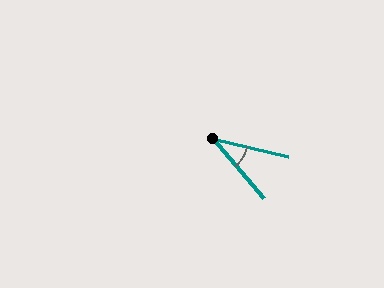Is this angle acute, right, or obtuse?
It is acute.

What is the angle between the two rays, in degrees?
Approximately 37 degrees.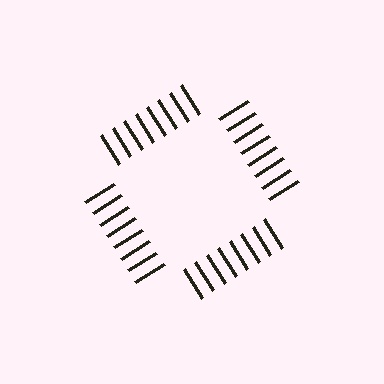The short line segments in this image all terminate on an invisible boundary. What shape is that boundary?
An illusory square — the line segments terminate on its edges but no continuous stroke is drawn.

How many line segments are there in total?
32 — 8 along each of the 4 edges.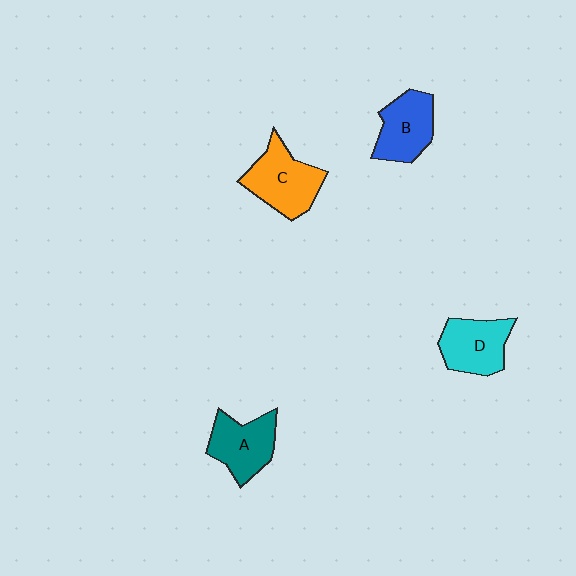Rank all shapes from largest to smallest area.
From largest to smallest: C (orange), A (teal), D (cyan), B (blue).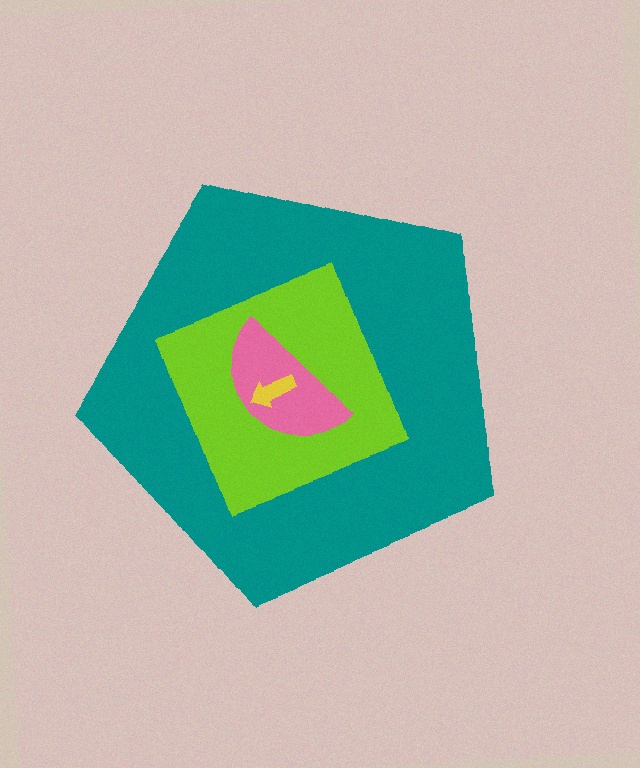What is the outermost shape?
The teal pentagon.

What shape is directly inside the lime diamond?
The pink semicircle.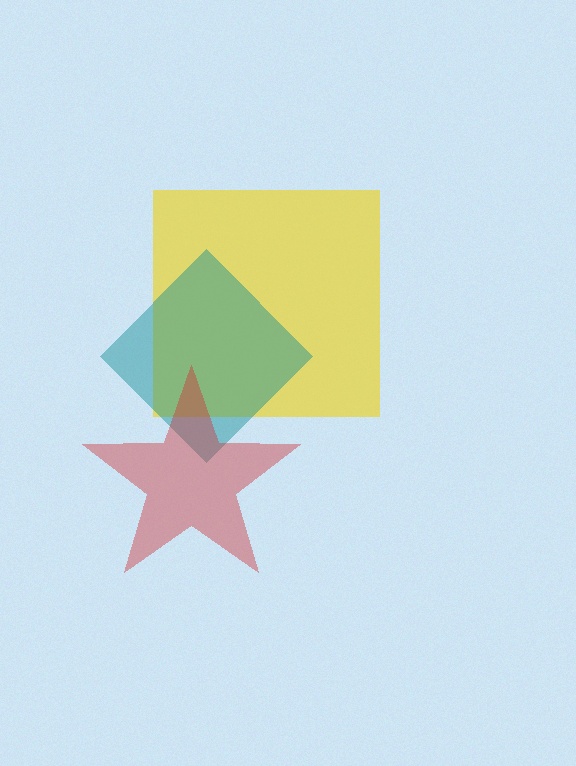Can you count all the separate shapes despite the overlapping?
Yes, there are 3 separate shapes.